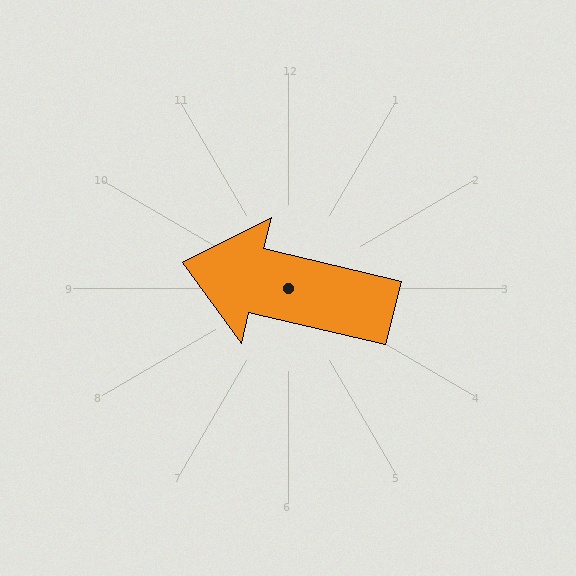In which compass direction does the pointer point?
West.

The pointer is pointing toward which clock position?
Roughly 9 o'clock.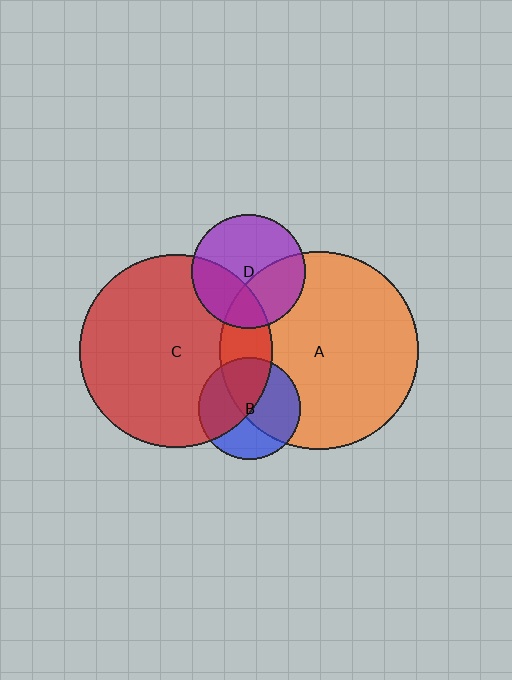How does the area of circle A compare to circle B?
Approximately 3.8 times.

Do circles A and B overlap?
Yes.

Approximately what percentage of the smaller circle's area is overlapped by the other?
Approximately 55%.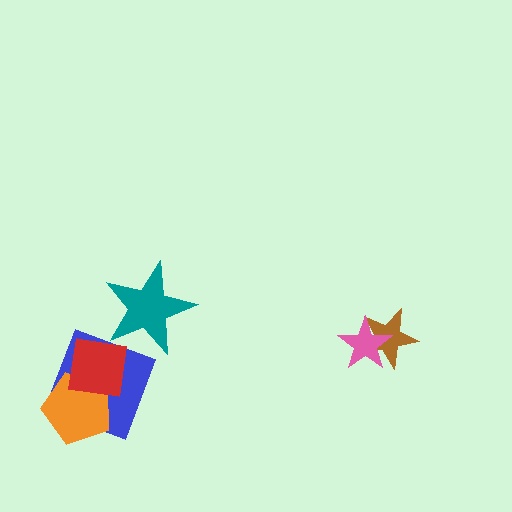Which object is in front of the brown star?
The pink star is in front of the brown star.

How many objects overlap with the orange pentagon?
2 objects overlap with the orange pentagon.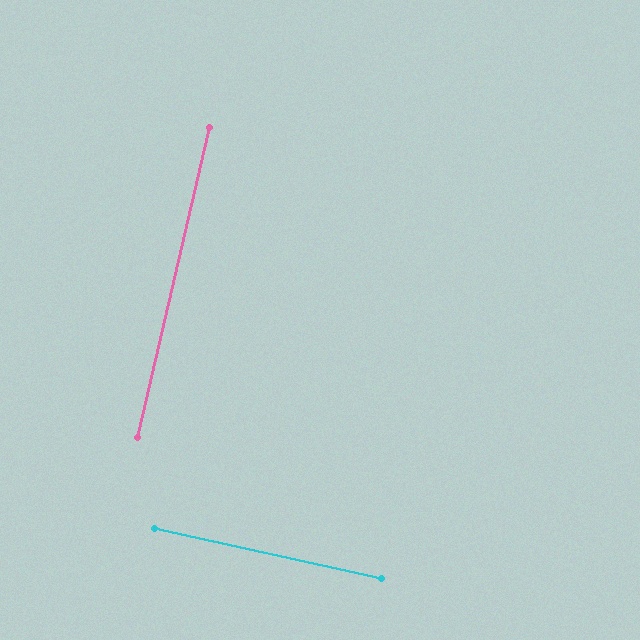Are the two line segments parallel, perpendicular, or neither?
Perpendicular — they meet at approximately 89°.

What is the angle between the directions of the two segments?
Approximately 89 degrees.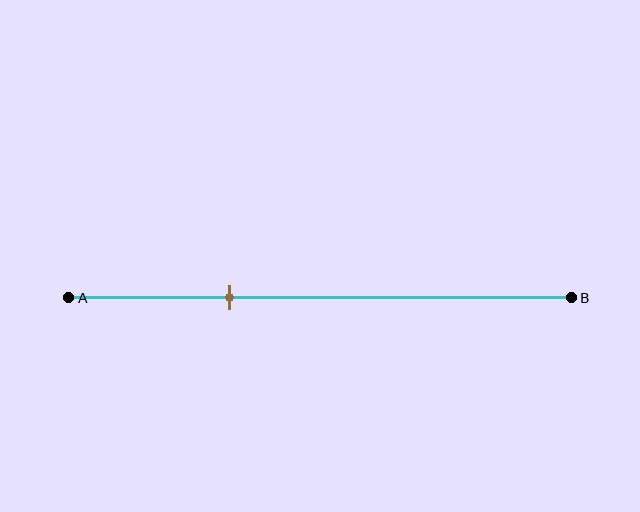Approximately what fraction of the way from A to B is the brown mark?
The brown mark is approximately 30% of the way from A to B.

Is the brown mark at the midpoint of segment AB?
No, the mark is at about 30% from A, not at the 50% midpoint.